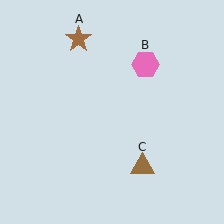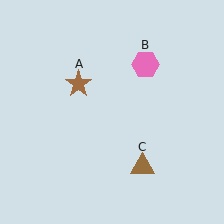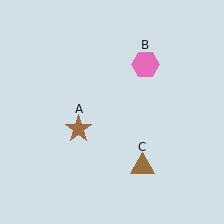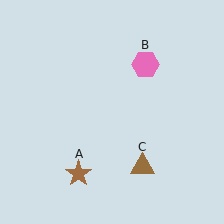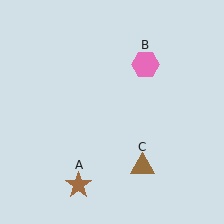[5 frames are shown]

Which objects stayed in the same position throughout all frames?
Pink hexagon (object B) and brown triangle (object C) remained stationary.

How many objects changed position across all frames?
1 object changed position: brown star (object A).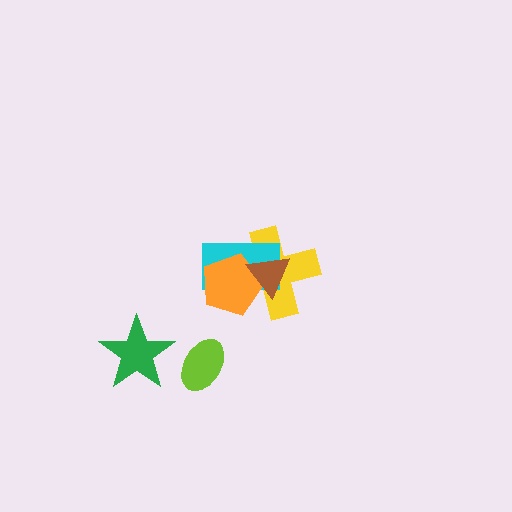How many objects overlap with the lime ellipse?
0 objects overlap with the lime ellipse.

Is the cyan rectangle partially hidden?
Yes, it is partially covered by another shape.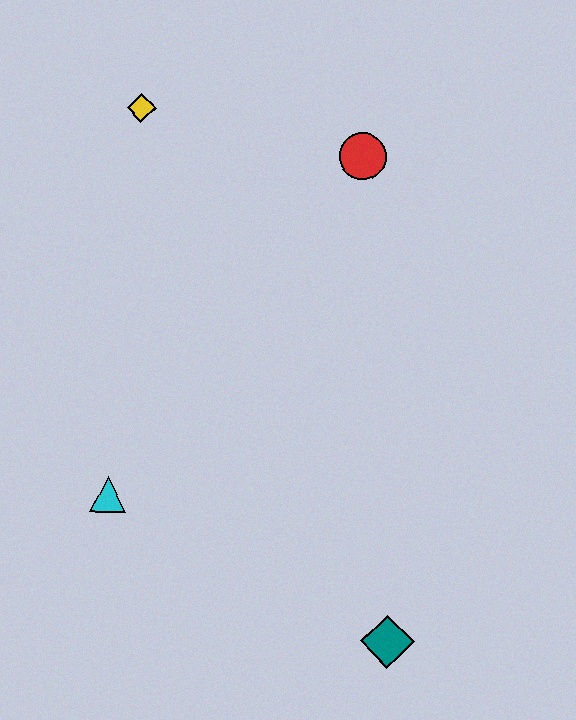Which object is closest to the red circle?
The yellow diamond is closest to the red circle.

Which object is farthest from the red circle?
The teal diamond is farthest from the red circle.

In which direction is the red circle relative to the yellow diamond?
The red circle is to the right of the yellow diamond.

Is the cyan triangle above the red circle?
No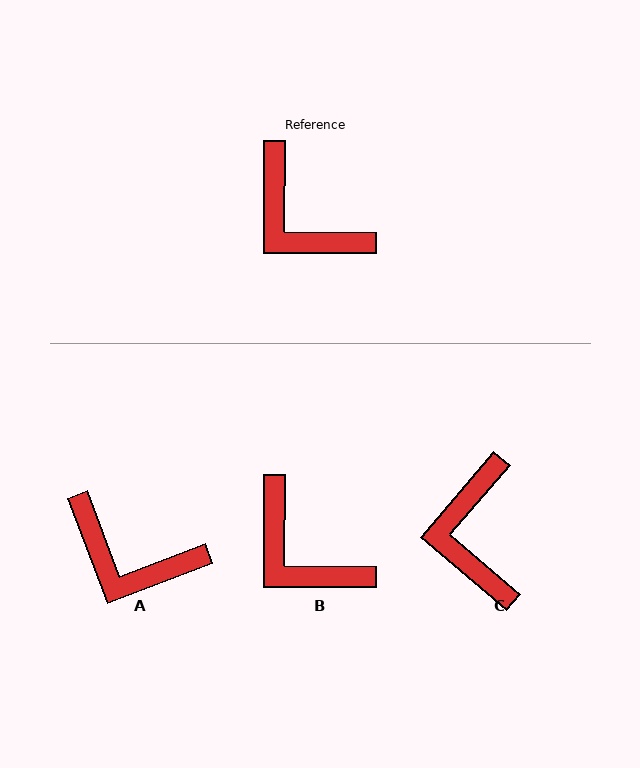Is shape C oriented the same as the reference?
No, it is off by about 40 degrees.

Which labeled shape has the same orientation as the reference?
B.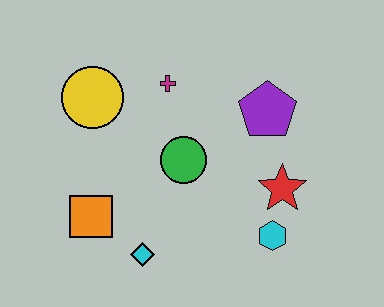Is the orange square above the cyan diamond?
Yes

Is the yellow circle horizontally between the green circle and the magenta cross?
No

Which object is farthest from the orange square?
The purple pentagon is farthest from the orange square.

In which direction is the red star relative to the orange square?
The red star is to the right of the orange square.